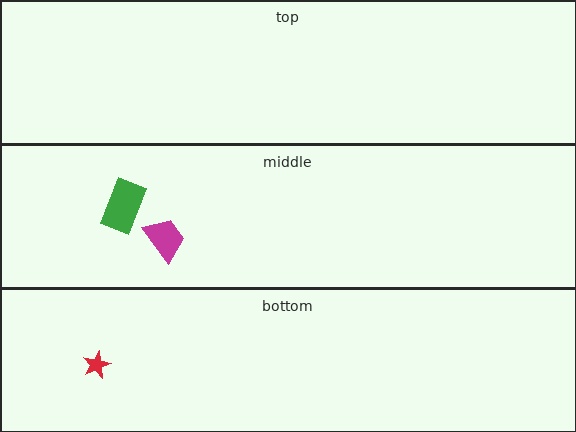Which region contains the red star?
The bottom region.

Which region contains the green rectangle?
The middle region.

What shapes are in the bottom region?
The red star.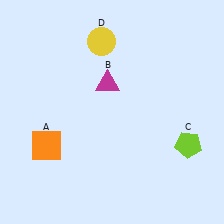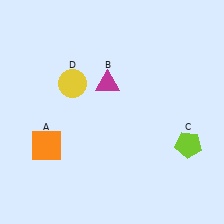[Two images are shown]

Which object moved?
The yellow circle (D) moved down.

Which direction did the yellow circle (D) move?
The yellow circle (D) moved down.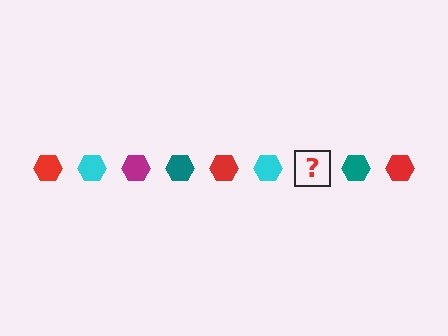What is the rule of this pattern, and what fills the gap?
The rule is that the pattern cycles through red, cyan, magenta, teal hexagons. The gap should be filled with a magenta hexagon.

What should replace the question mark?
The question mark should be replaced with a magenta hexagon.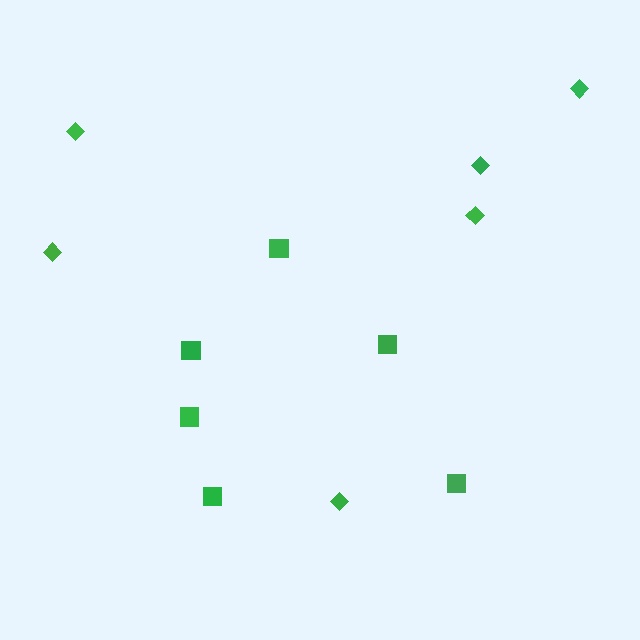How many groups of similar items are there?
There are 2 groups: one group of diamonds (6) and one group of squares (6).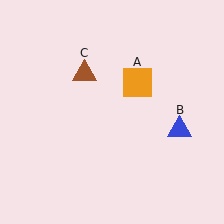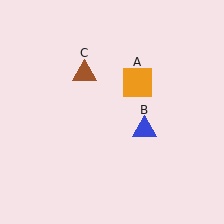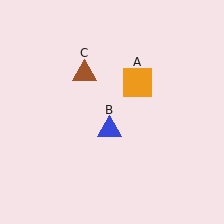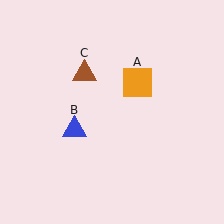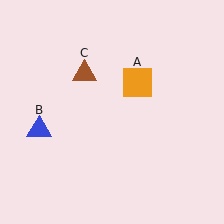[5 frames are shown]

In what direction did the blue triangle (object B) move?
The blue triangle (object B) moved left.